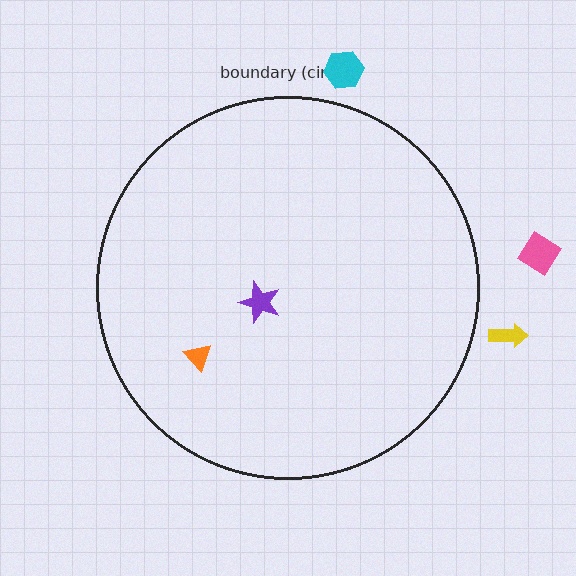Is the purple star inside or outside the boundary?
Inside.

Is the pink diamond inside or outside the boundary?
Outside.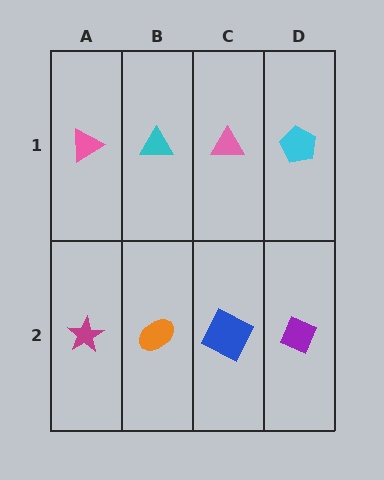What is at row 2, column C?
A blue square.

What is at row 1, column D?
A cyan pentagon.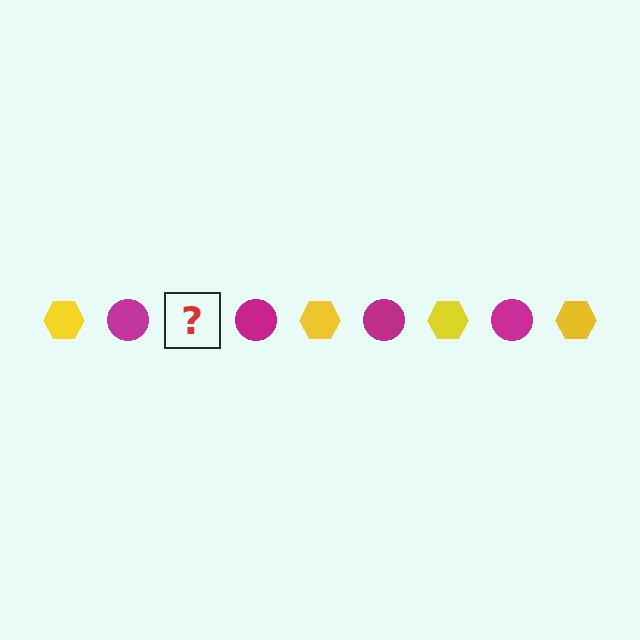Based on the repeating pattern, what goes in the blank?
The blank should be a yellow hexagon.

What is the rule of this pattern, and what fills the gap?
The rule is that the pattern alternates between yellow hexagon and magenta circle. The gap should be filled with a yellow hexagon.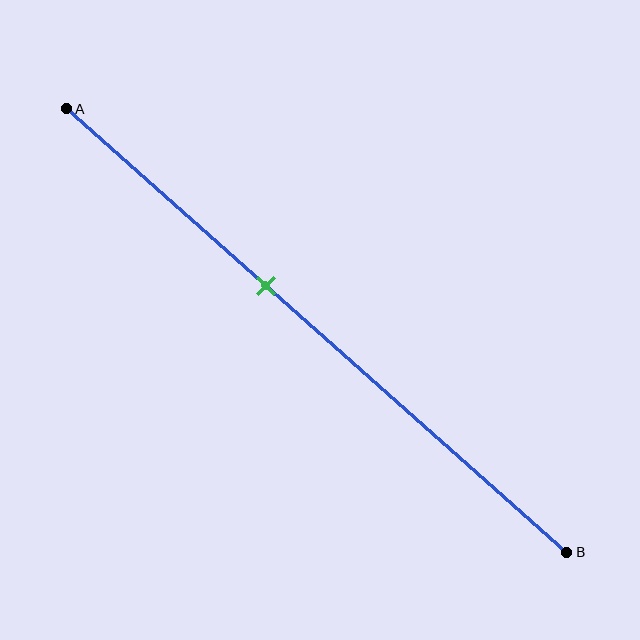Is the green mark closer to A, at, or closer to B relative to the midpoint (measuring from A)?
The green mark is closer to point A than the midpoint of segment AB.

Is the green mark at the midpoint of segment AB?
No, the mark is at about 40% from A, not at the 50% midpoint.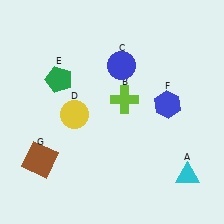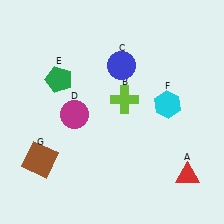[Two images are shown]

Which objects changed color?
A changed from cyan to red. D changed from yellow to magenta. F changed from blue to cyan.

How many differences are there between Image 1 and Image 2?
There are 3 differences between the two images.